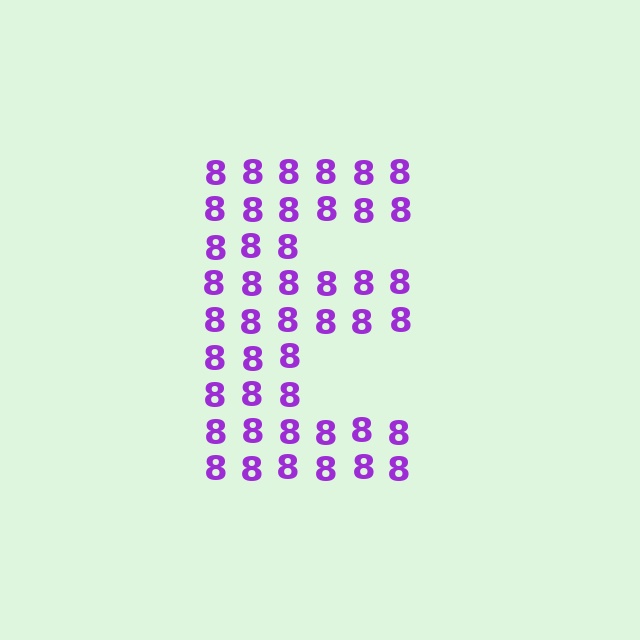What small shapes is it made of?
It is made of small digit 8's.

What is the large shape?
The large shape is the letter E.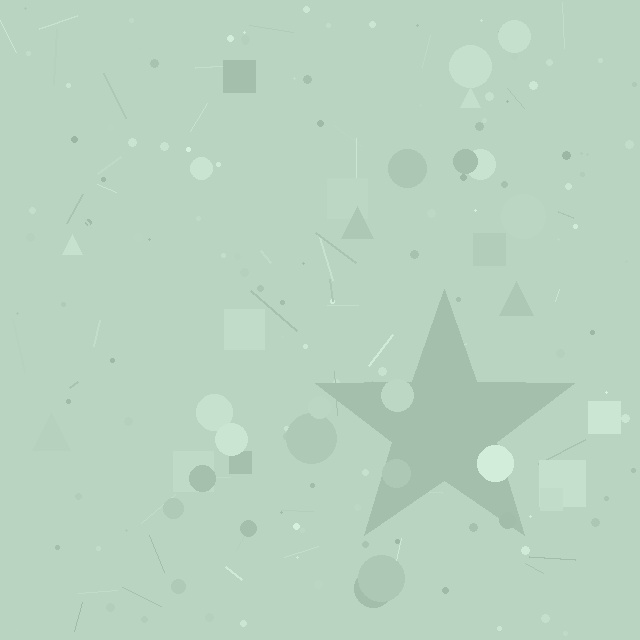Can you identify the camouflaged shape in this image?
The camouflaged shape is a star.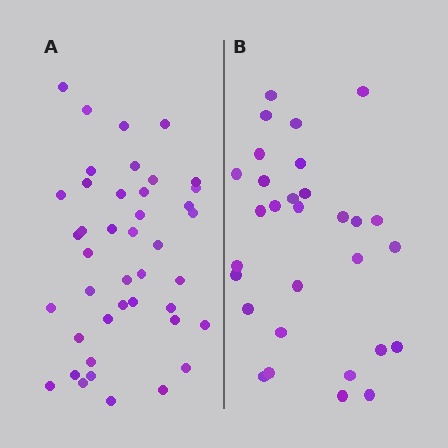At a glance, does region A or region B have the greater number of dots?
Region A (the left region) has more dots.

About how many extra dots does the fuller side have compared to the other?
Region A has roughly 12 or so more dots than region B.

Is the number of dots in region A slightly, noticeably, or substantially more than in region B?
Region A has noticeably more, but not dramatically so. The ratio is roughly 1.4 to 1.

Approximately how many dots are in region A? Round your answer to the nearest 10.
About 40 dots. (The exact count is 42, which rounds to 40.)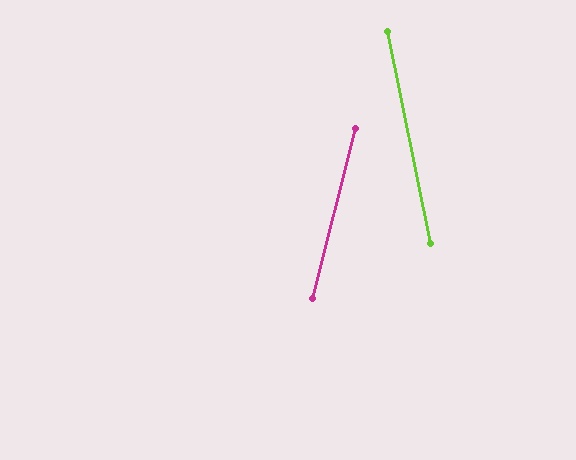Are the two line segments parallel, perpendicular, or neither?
Neither parallel nor perpendicular — they differ by about 26°.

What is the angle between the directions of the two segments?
Approximately 26 degrees.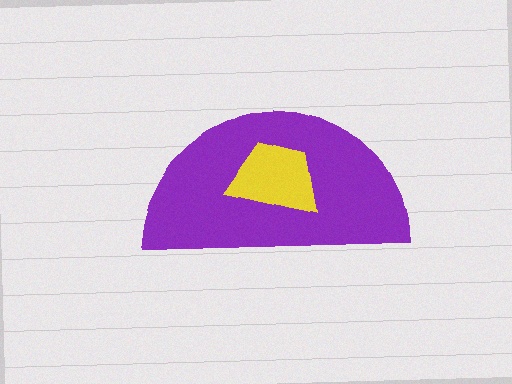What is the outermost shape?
The purple semicircle.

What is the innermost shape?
The yellow trapezoid.